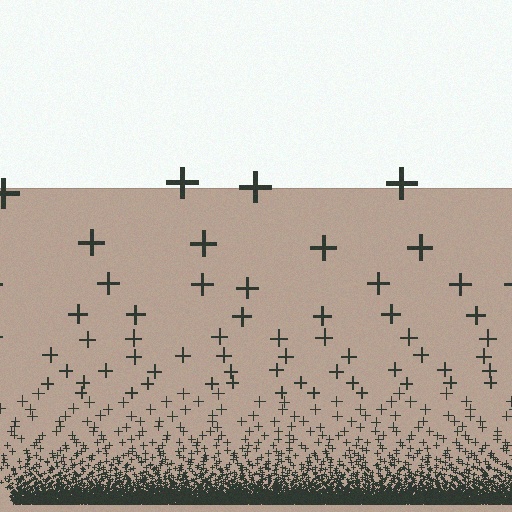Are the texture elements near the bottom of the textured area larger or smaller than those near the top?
Smaller. The gradient is inverted — elements near the bottom are smaller and denser.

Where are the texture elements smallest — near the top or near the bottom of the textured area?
Near the bottom.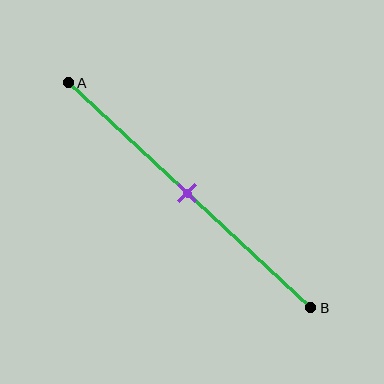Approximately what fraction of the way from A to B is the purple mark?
The purple mark is approximately 50% of the way from A to B.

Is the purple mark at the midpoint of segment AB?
Yes, the mark is approximately at the midpoint.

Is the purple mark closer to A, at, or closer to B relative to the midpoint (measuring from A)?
The purple mark is approximately at the midpoint of segment AB.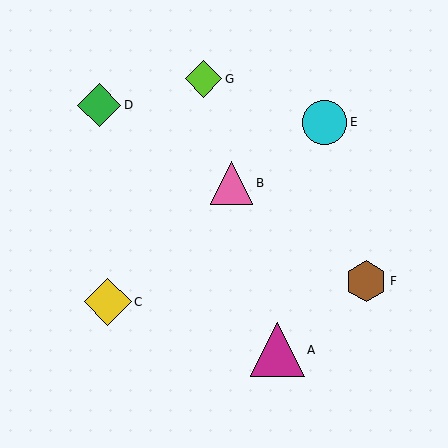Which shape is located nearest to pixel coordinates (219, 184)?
The pink triangle (labeled B) at (232, 183) is nearest to that location.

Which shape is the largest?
The magenta triangle (labeled A) is the largest.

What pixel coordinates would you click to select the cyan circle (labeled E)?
Click at (325, 122) to select the cyan circle E.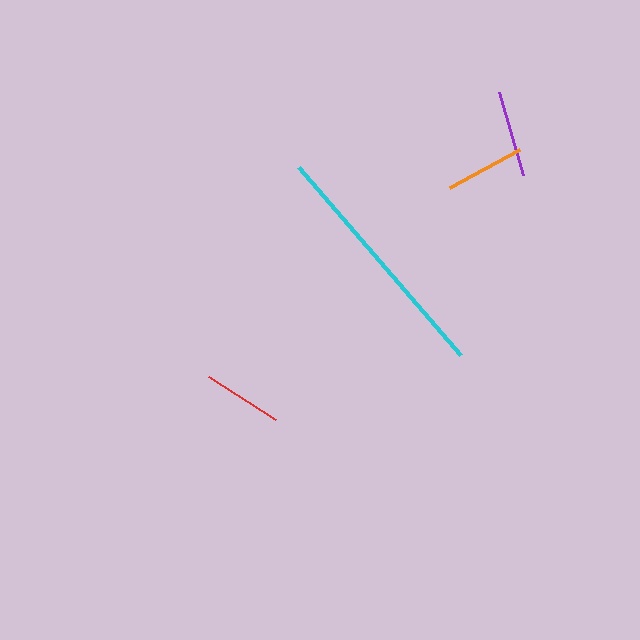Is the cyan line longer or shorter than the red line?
The cyan line is longer than the red line.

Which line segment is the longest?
The cyan line is the longest at approximately 248 pixels.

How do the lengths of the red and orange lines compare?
The red and orange lines are approximately the same length.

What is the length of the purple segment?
The purple segment is approximately 86 pixels long.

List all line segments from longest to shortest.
From longest to shortest: cyan, purple, red, orange.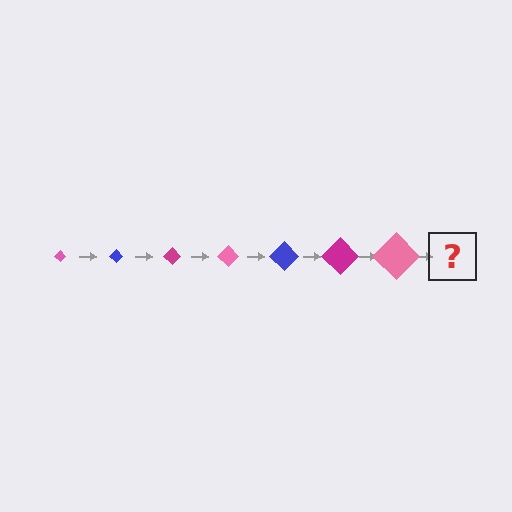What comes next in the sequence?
The next element should be a blue diamond, larger than the previous one.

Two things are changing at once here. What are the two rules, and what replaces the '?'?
The two rules are that the diamond grows larger each step and the color cycles through pink, blue, and magenta. The '?' should be a blue diamond, larger than the previous one.